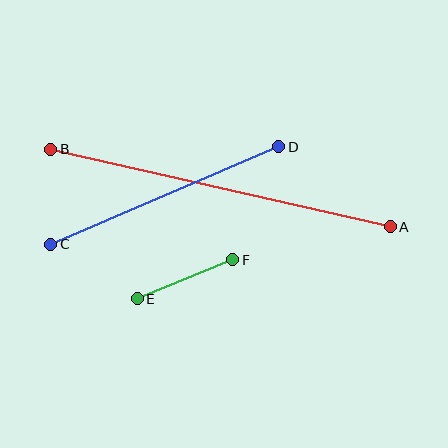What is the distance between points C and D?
The distance is approximately 248 pixels.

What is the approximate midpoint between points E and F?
The midpoint is at approximately (185, 279) pixels.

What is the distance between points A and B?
The distance is approximately 348 pixels.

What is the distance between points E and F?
The distance is approximately 103 pixels.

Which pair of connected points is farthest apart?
Points A and B are farthest apart.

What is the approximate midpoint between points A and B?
The midpoint is at approximately (221, 188) pixels.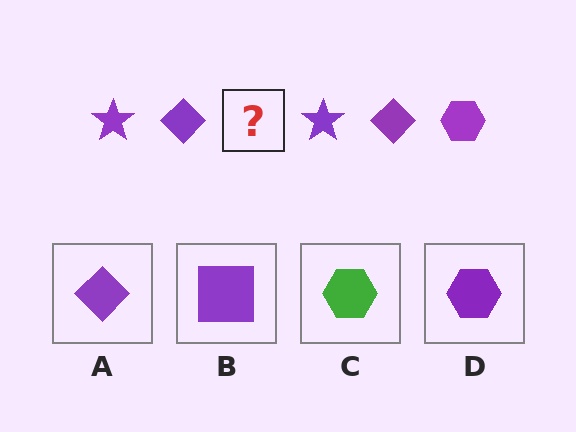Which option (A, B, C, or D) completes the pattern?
D.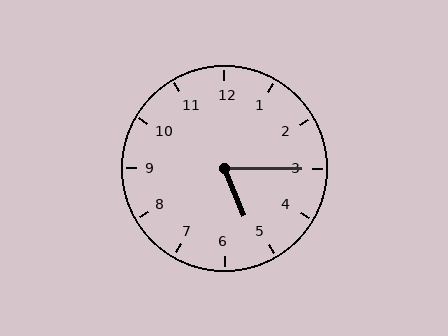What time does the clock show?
5:15.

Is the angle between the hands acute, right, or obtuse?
It is acute.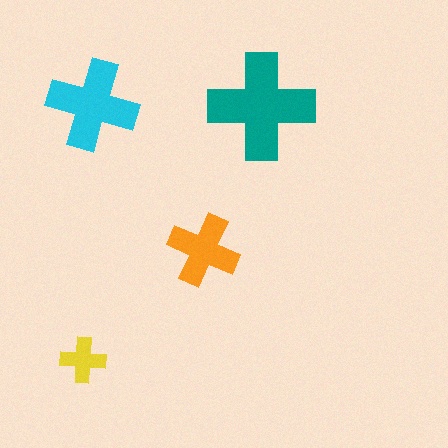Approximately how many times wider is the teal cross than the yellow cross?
About 2.5 times wider.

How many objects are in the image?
There are 4 objects in the image.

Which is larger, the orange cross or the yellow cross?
The orange one.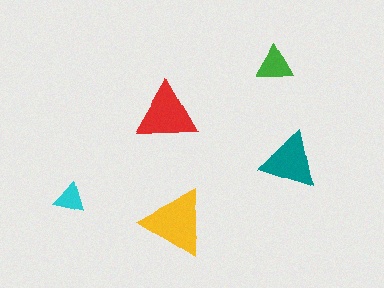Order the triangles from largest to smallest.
the yellow one, the red one, the teal one, the green one, the cyan one.